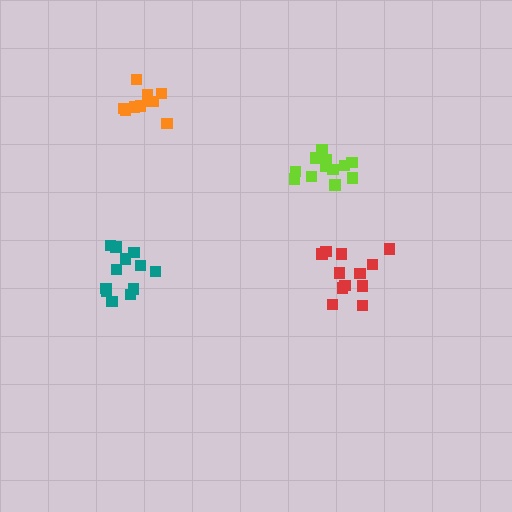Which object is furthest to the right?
The red cluster is rightmost.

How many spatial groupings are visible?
There are 4 spatial groupings.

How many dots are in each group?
Group 1: 12 dots, Group 2: 12 dots, Group 3: 10 dots, Group 4: 12 dots (46 total).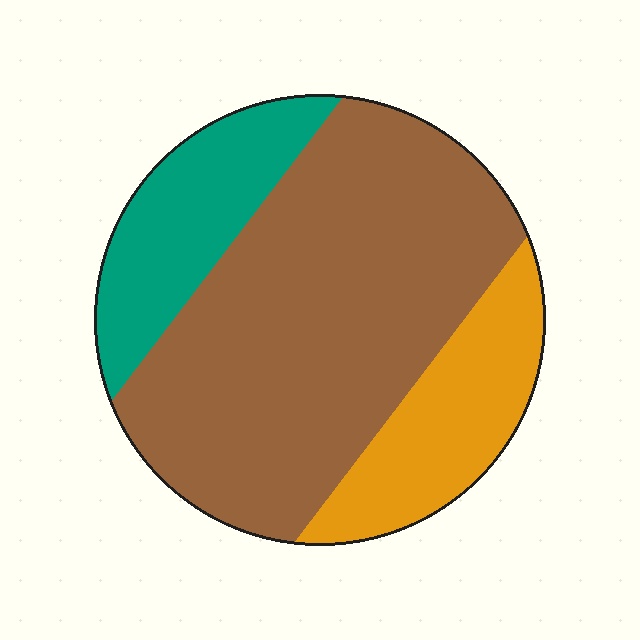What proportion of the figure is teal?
Teal covers around 20% of the figure.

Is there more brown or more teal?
Brown.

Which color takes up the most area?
Brown, at roughly 60%.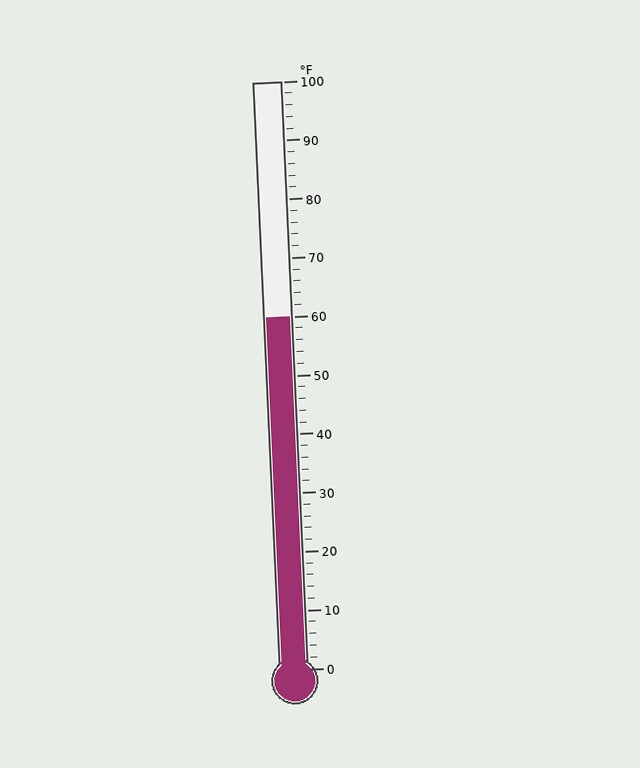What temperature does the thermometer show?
The thermometer shows approximately 60°F.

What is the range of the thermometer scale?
The thermometer scale ranges from 0°F to 100°F.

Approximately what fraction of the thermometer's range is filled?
The thermometer is filled to approximately 60% of its range.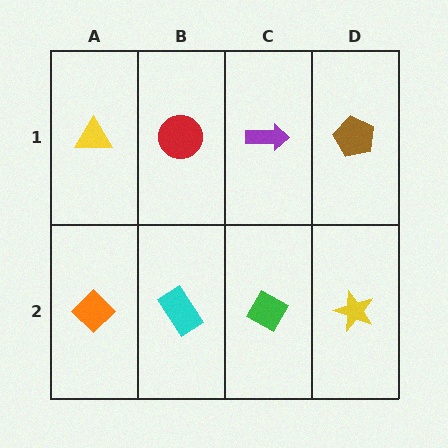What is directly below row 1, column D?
A yellow star.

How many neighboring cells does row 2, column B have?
3.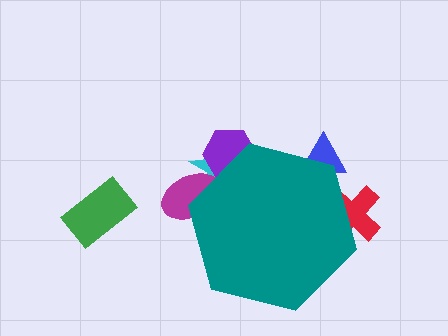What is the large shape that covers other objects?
A teal hexagon.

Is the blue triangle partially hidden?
Yes, the blue triangle is partially hidden behind the teal hexagon.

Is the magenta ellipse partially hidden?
Yes, the magenta ellipse is partially hidden behind the teal hexagon.